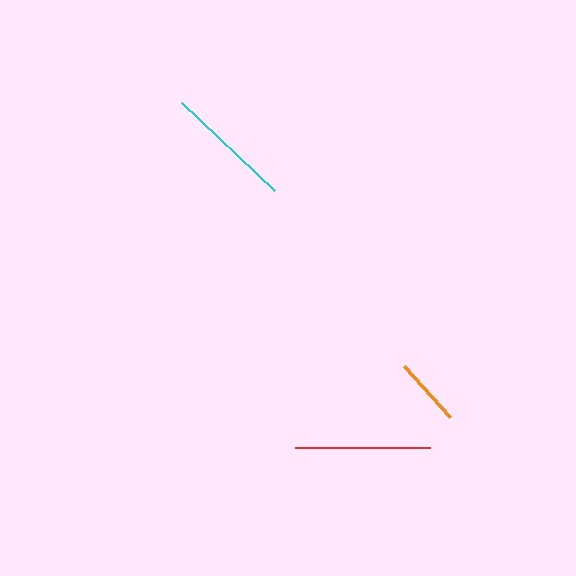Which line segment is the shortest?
The orange line is the shortest at approximately 69 pixels.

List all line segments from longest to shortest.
From longest to shortest: red, cyan, orange.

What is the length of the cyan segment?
The cyan segment is approximately 129 pixels long.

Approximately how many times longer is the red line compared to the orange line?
The red line is approximately 2.0 times the length of the orange line.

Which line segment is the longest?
The red line is the longest at approximately 134 pixels.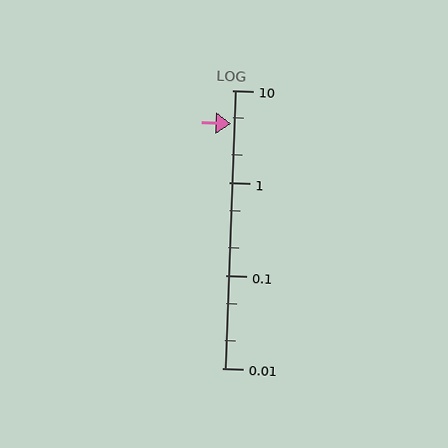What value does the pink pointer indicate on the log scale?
The pointer indicates approximately 4.3.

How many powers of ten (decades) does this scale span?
The scale spans 3 decades, from 0.01 to 10.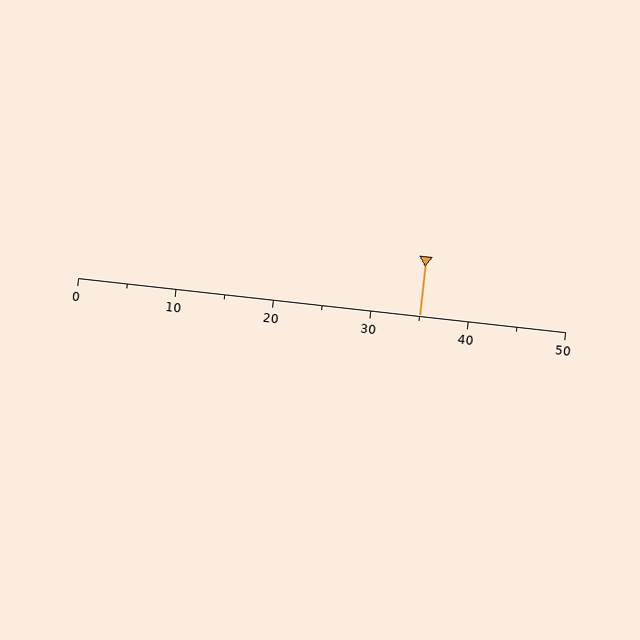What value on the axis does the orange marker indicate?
The marker indicates approximately 35.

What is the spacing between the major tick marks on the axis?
The major ticks are spaced 10 apart.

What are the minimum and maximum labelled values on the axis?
The axis runs from 0 to 50.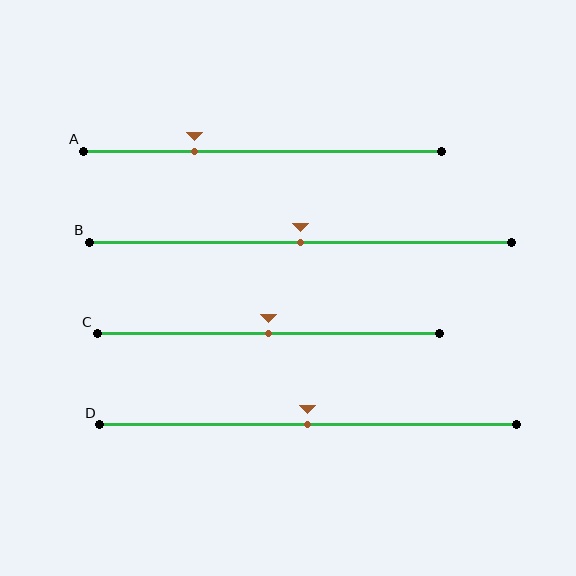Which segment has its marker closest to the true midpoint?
Segment B has its marker closest to the true midpoint.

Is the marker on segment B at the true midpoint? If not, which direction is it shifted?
Yes, the marker on segment B is at the true midpoint.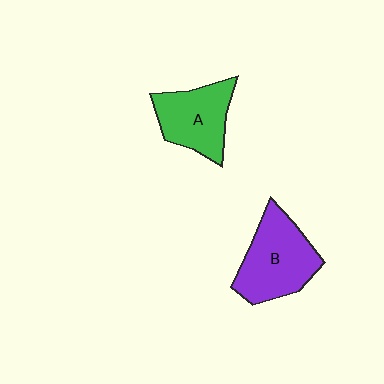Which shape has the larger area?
Shape B (purple).